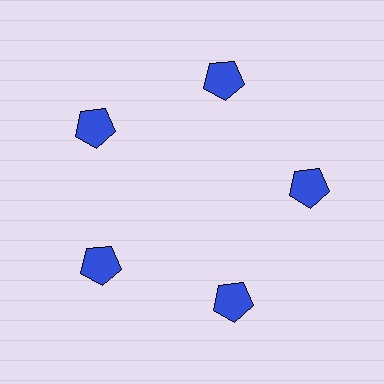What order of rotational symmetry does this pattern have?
This pattern has 5-fold rotational symmetry.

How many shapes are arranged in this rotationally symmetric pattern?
There are 5 shapes, arranged in 5 groups of 1.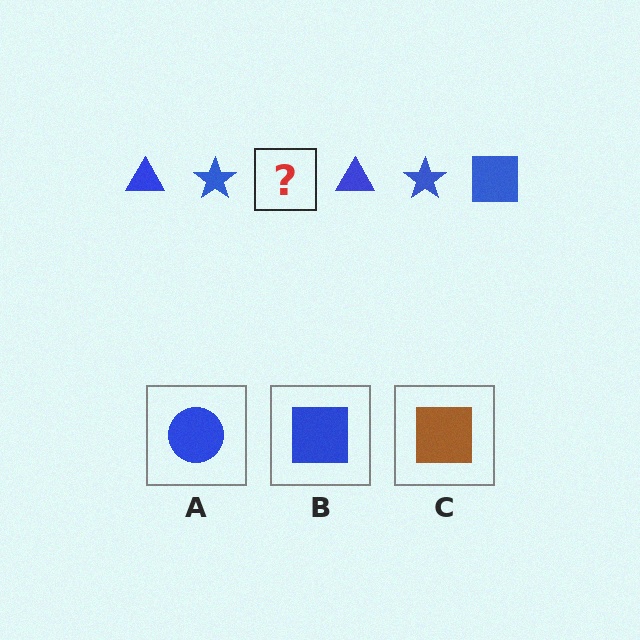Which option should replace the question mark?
Option B.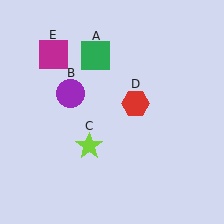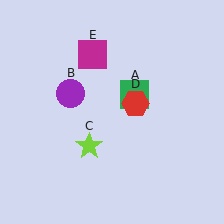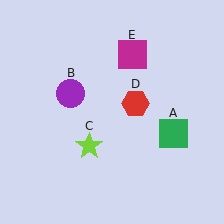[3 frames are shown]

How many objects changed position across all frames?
2 objects changed position: green square (object A), magenta square (object E).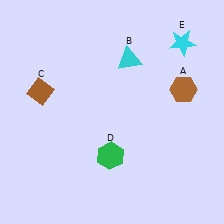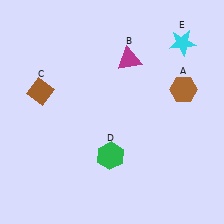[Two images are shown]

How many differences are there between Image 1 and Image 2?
There is 1 difference between the two images.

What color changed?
The triangle (B) changed from cyan in Image 1 to magenta in Image 2.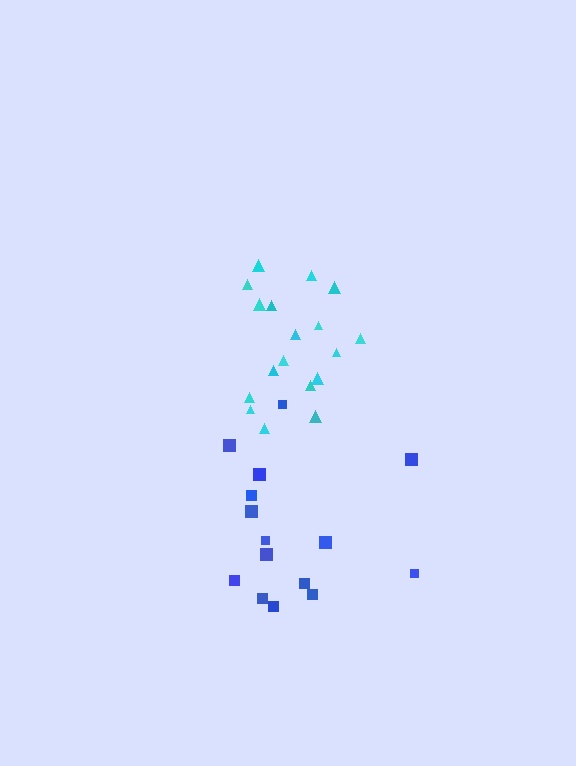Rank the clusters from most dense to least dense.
cyan, blue.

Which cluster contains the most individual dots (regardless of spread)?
Cyan (18).